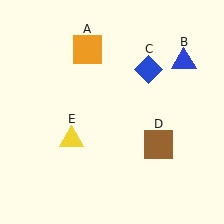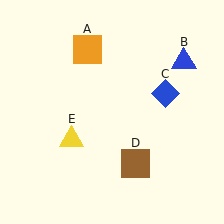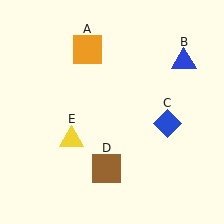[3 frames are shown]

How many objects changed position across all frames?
2 objects changed position: blue diamond (object C), brown square (object D).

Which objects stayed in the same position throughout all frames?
Orange square (object A) and blue triangle (object B) and yellow triangle (object E) remained stationary.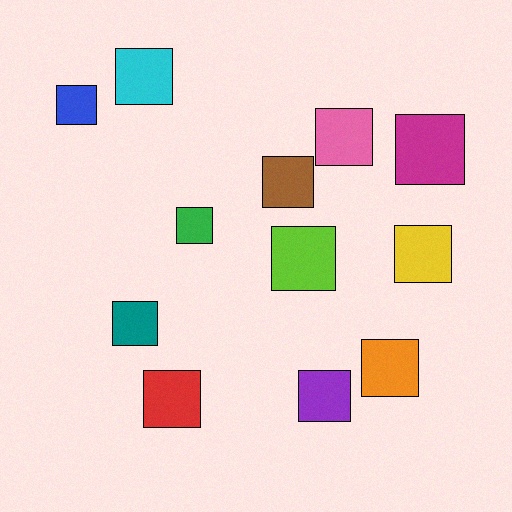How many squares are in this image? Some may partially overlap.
There are 12 squares.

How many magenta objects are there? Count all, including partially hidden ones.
There is 1 magenta object.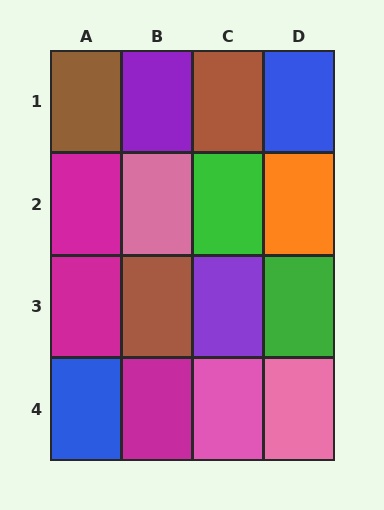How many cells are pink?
3 cells are pink.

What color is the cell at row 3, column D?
Green.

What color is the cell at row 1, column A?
Brown.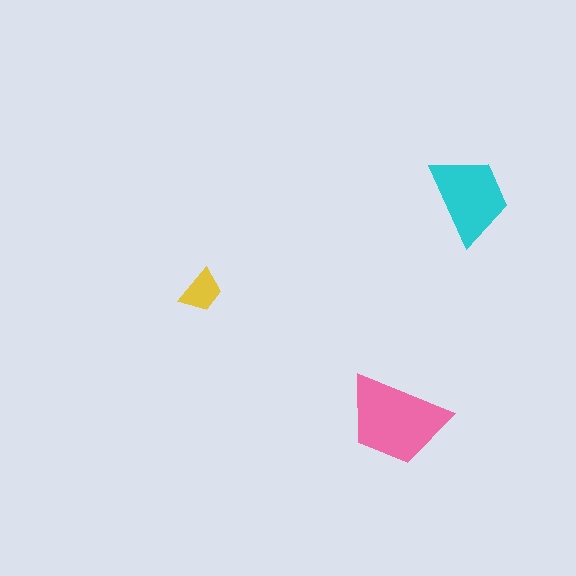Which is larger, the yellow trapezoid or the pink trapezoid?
The pink one.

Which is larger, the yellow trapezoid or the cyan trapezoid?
The cyan one.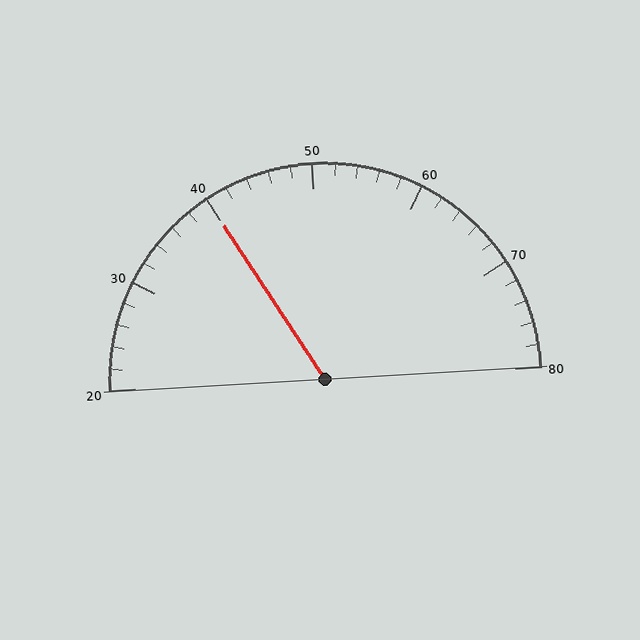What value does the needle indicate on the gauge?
The needle indicates approximately 40.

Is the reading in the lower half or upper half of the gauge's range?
The reading is in the lower half of the range (20 to 80).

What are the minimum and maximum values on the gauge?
The gauge ranges from 20 to 80.